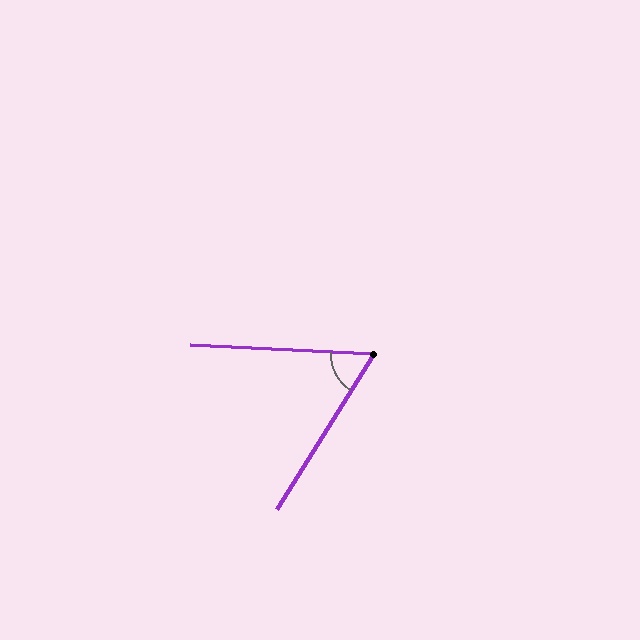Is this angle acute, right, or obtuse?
It is acute.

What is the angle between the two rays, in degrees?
Approximately 61 degrees.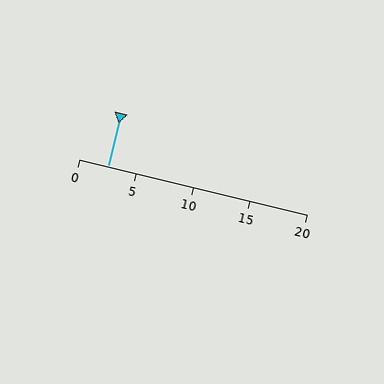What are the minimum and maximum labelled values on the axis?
The axis runs from 0 to 20.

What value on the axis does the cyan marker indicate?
The marker indicates approximately 2.5.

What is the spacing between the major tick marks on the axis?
The major ticks are spaced 5 apart.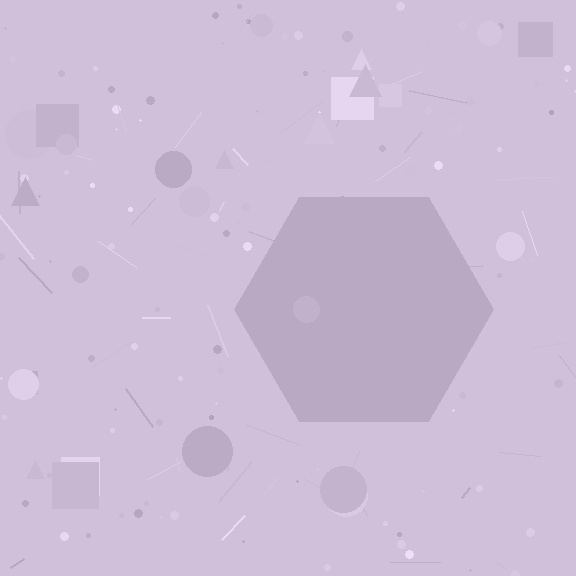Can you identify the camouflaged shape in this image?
The camouflaged shape is a hexagon.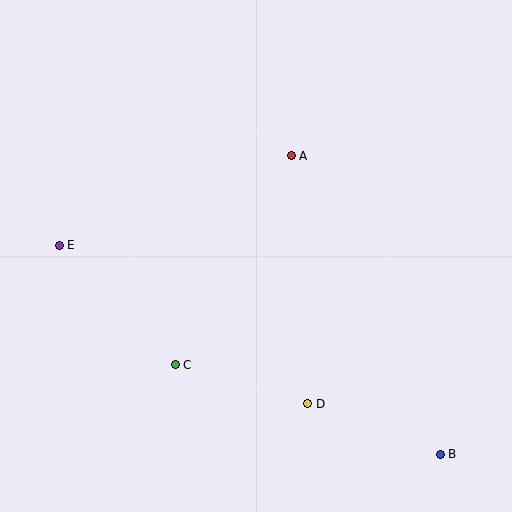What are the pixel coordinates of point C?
Point C is at (175, 365).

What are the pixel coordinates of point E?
Point E is at (59, 245).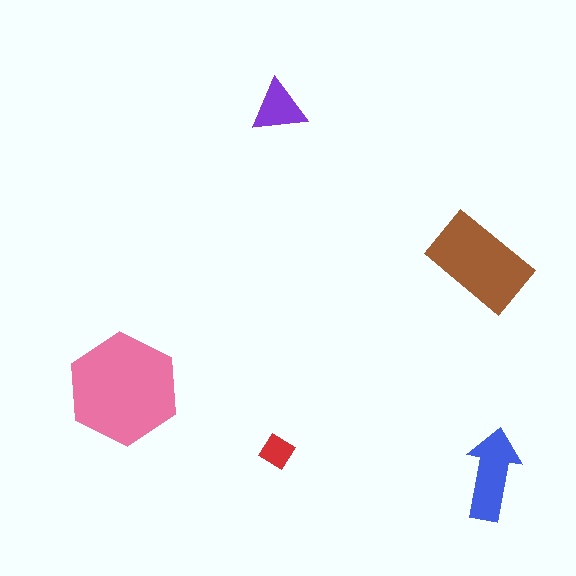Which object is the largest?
The pink hexagon.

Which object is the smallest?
The red diamond.